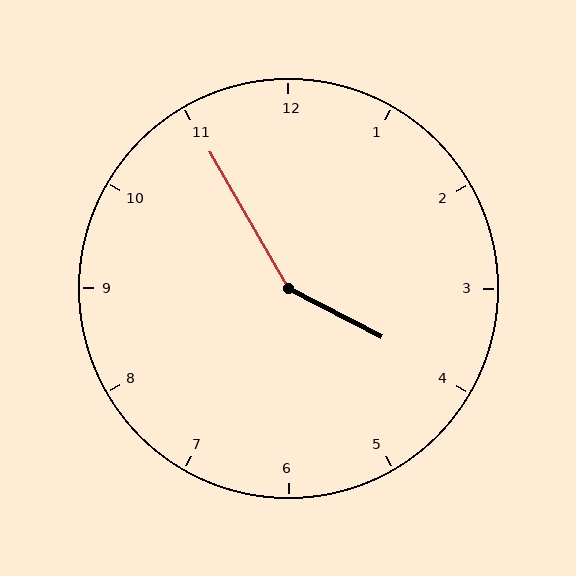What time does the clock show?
3:55.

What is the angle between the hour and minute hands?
Approximately 148 degrees.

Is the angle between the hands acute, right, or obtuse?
It is obtuse.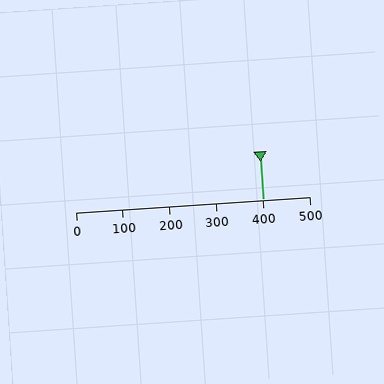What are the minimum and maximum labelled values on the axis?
The axis runs from 0 to 500.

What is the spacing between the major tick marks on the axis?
The major ticks are spaced 100 apart.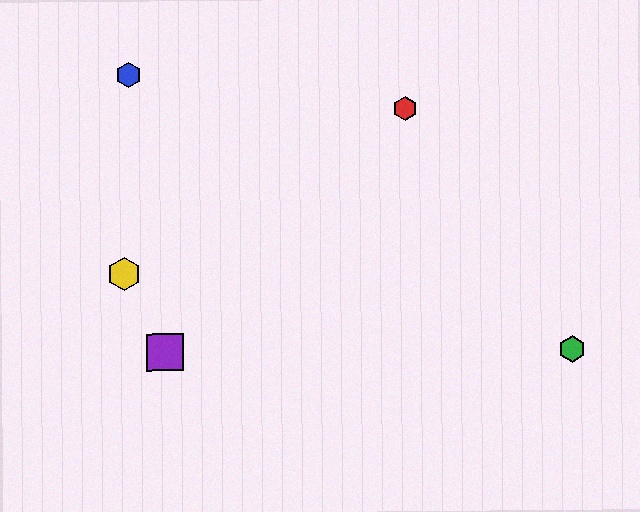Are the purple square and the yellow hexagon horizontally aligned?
No, the purple square is at y≈352 and the yellow hexagon is at y≈273.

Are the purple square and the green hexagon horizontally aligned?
Yes, both are at y≈352.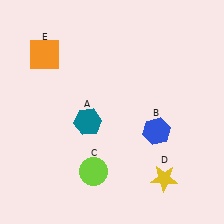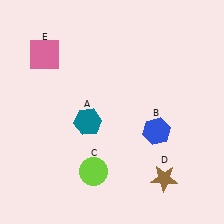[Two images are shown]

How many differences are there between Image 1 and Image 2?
There are 2 differences between the two images.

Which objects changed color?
D changed from yellow to brown. E changed from orange to pink.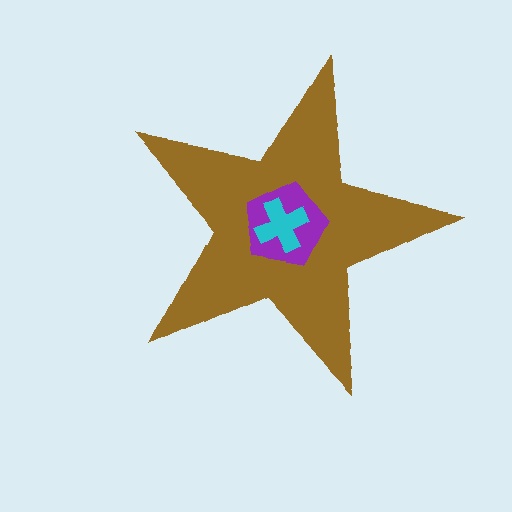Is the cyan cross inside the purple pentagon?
Yes.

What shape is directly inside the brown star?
The purple pentagon.